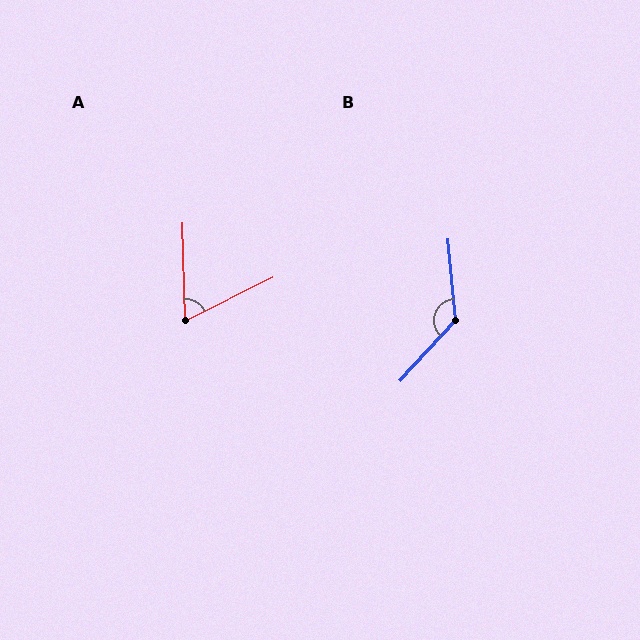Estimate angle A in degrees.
Approximately 65 degrees.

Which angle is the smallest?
A, at approximately 65 degrees.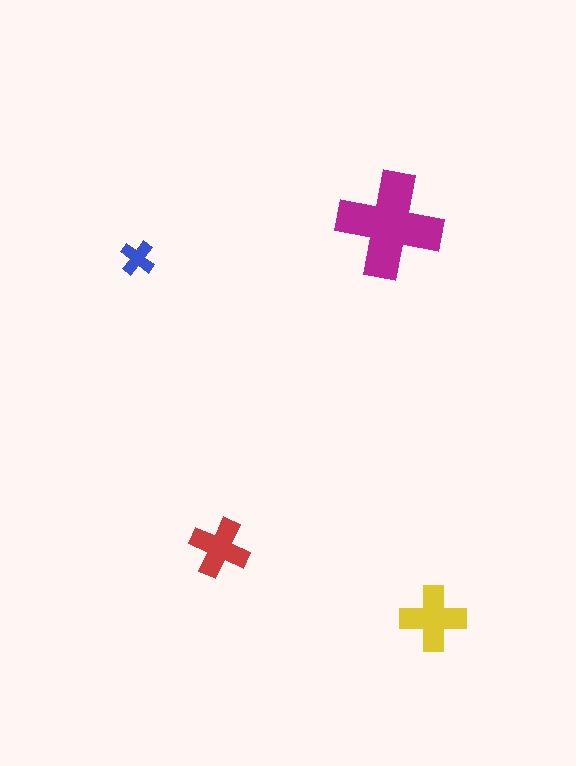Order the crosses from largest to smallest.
the magenta one, the yellow one, the red one, the blue one.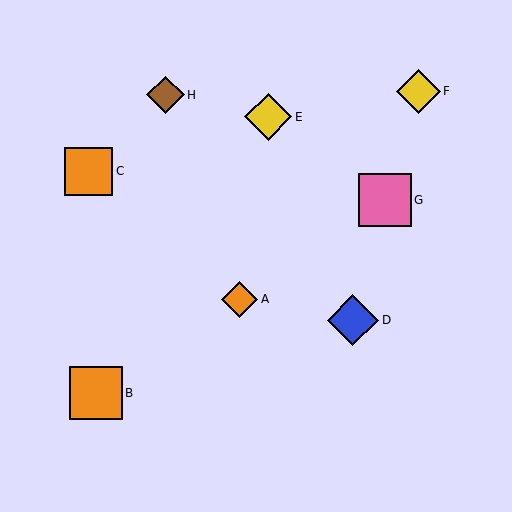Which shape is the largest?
The pink square (labeled G) is the largest.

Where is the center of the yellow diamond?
The center of the yellow diamond is at (268, 117).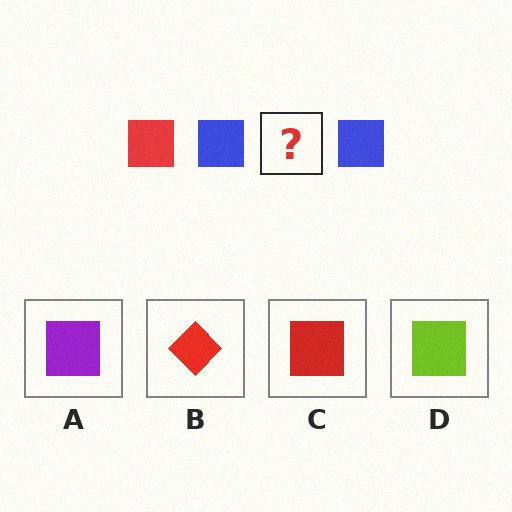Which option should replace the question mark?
Option C.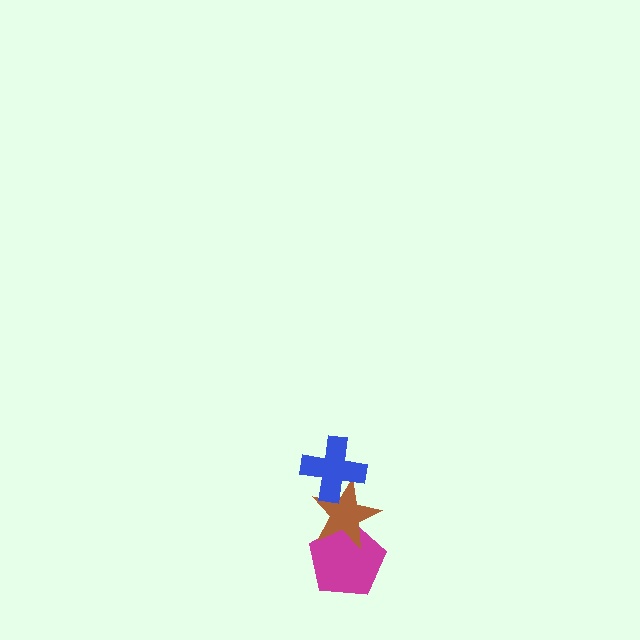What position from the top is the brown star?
The brown star is 2nd from the top.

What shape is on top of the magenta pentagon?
The brown star is on top of the magenta pentagon.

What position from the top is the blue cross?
The blue cross is 1st from the top.